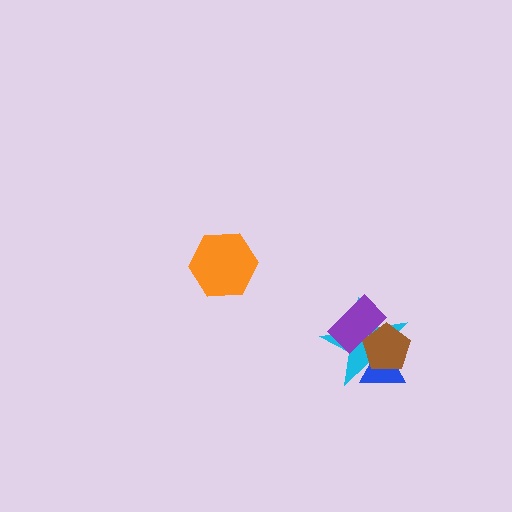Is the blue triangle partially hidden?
Yes, it is partially covered by another shape.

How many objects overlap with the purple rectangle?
2 objects overlap with the purple rectangle.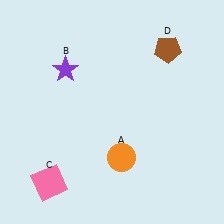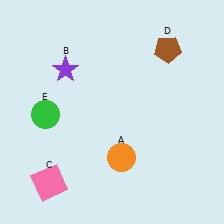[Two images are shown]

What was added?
A green circle (E) was added in Image 2.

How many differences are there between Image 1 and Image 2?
There is 1 difference between the two images.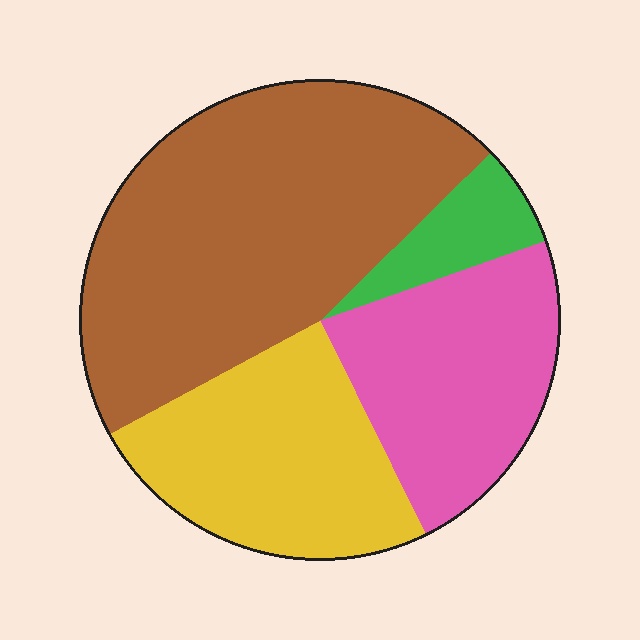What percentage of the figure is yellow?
Yellow takes up about one quarter (1/4) of the figure.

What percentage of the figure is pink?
Pink takes up about one quarter (1/4) of the figure.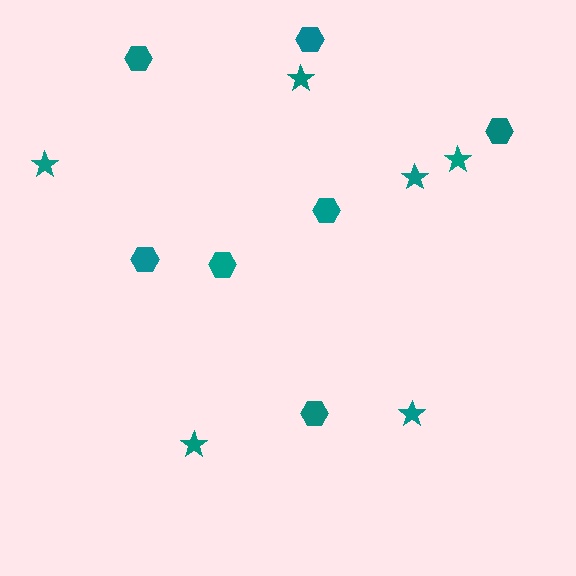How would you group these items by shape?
There are 2 groups: one group of hexagons (7) and one group of stars (6).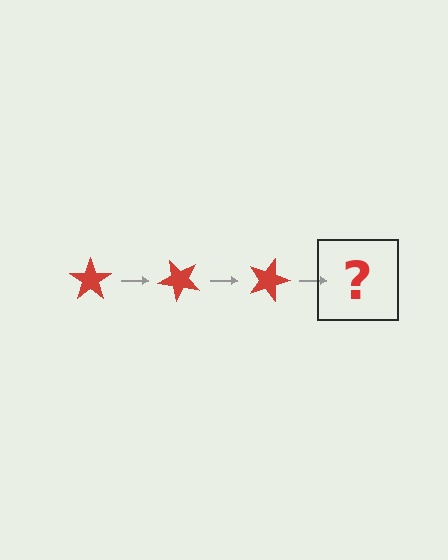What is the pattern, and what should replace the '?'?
The pattern is that the star rotates 45 degrees each step. The '?' should be a red star rotated 135 degrees.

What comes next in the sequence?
The next element should be a red star rotated 135 degrees.